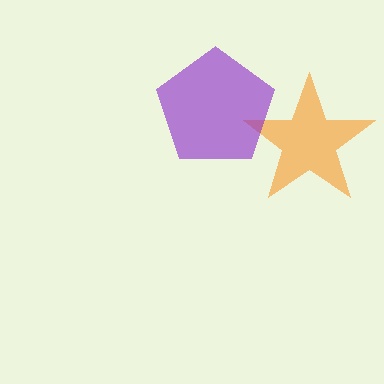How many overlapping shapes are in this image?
There are 2 overlapping shapes in the image.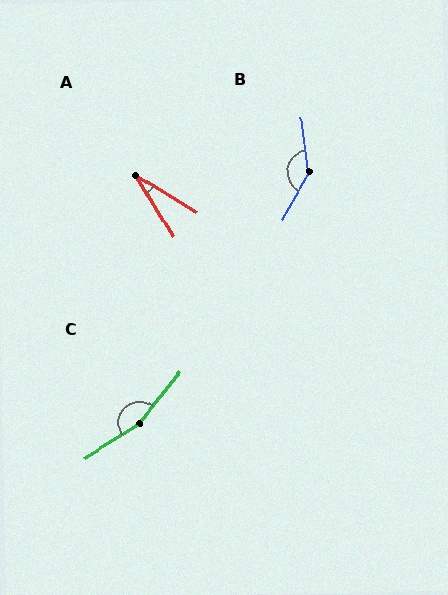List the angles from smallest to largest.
A (27°), B (143°), C (161°).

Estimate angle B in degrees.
Approximately 143 degrees.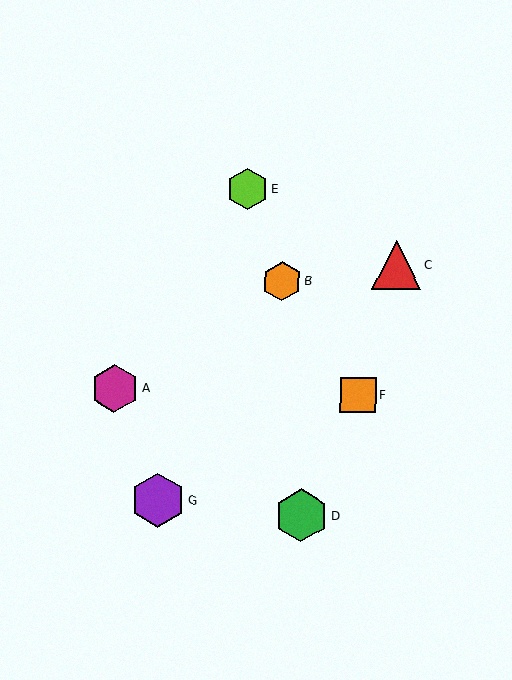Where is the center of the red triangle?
The center of the red triangle is at (397, 265).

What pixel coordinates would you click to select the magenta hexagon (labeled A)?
Click at (115, 388) to select the magenta hexagon A.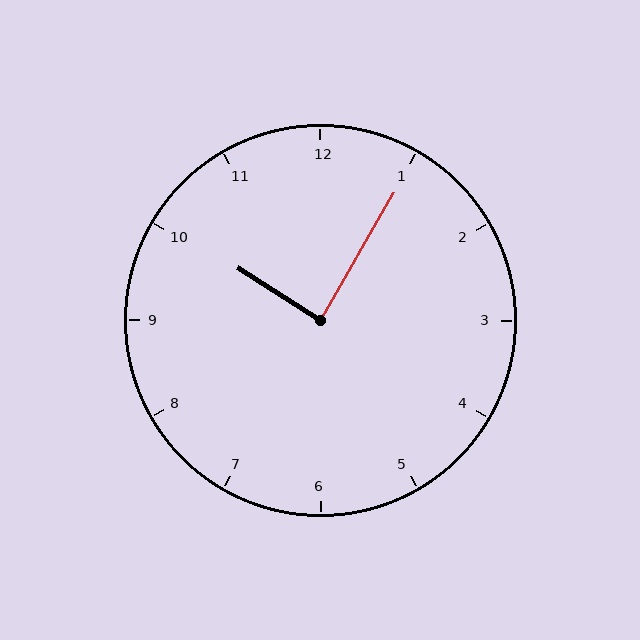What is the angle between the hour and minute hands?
Approximately 88 degrees.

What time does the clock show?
10:05.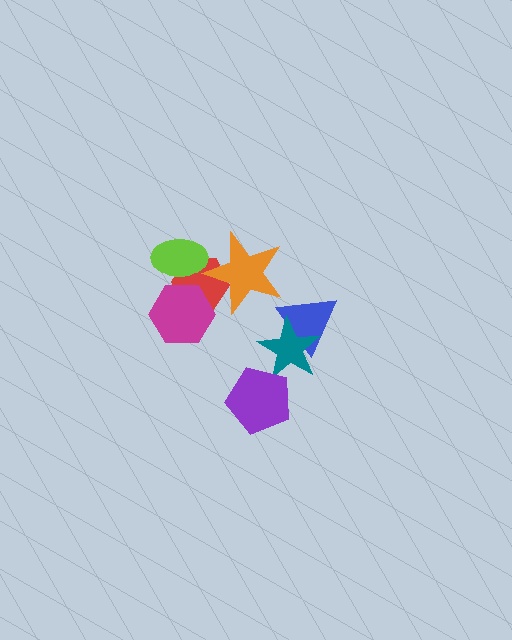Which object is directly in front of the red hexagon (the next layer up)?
The lime ellipse is directly in front of the red hexagon.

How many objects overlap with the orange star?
1 object overlaps with the orange star.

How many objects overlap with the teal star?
2 objects overlap with the teal star.